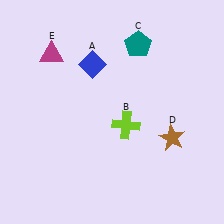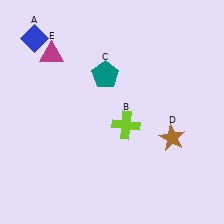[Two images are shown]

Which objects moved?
The objects that moved are: the blue diamond (A), the teal pentagon (C).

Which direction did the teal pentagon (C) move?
The teal pentagon (C) moved left.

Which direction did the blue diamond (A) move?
The blue diamond (A) moved left.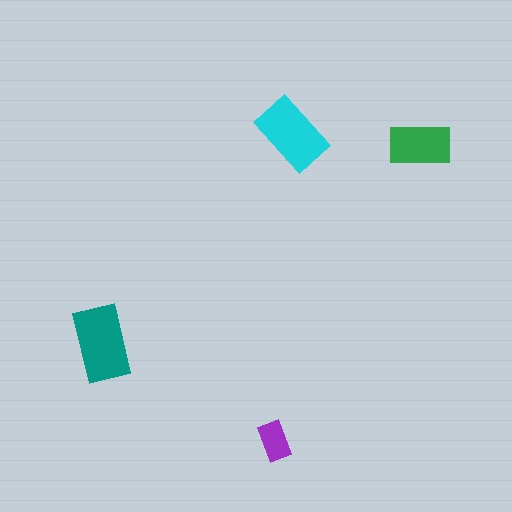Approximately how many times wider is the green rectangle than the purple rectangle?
About 1.5 times wider.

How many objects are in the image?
There are 4 objects in the image.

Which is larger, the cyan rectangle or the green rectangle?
The cyan one.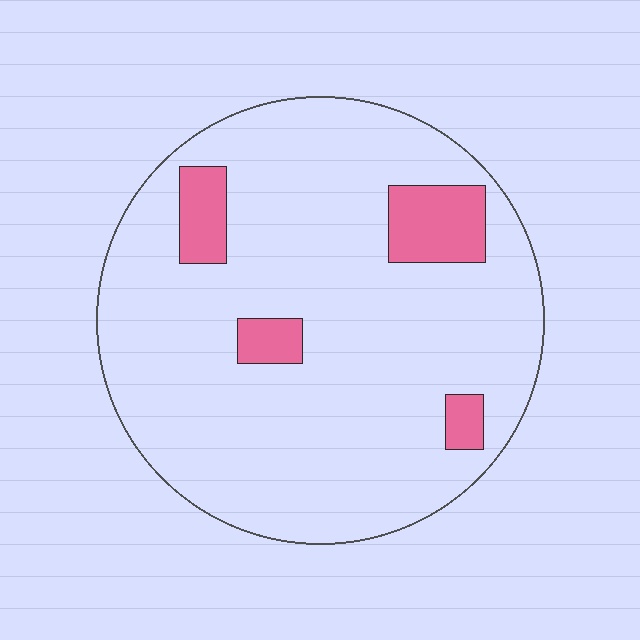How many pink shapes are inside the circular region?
4.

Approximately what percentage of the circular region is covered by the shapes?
Approximately 10%.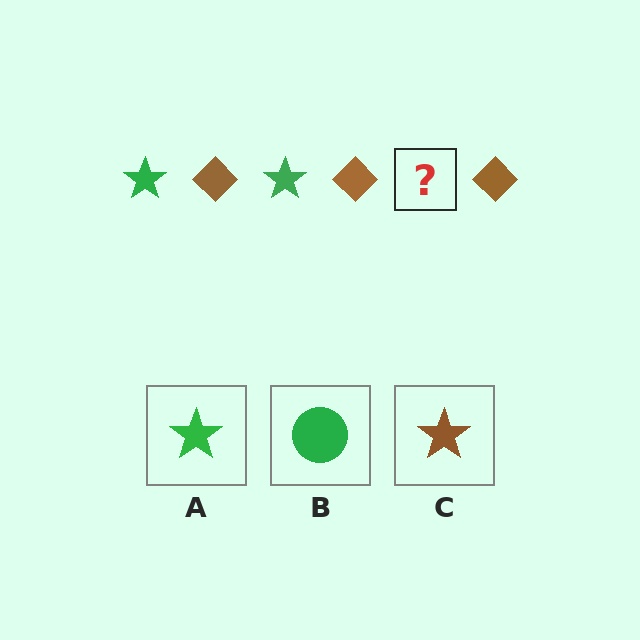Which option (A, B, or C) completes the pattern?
A.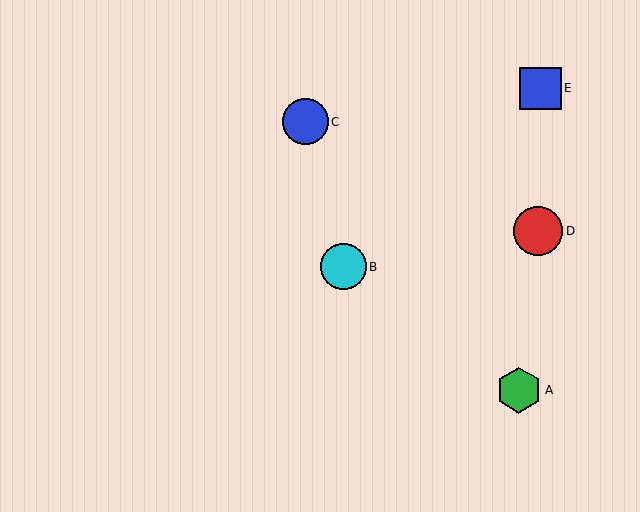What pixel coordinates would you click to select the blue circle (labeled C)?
Click at (305, 122) to select the blue circle C.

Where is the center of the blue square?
The center of the blue square is at (541, 88).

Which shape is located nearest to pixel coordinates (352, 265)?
The cyan circle (labeled B) at (343, 267) is nearest to that location.